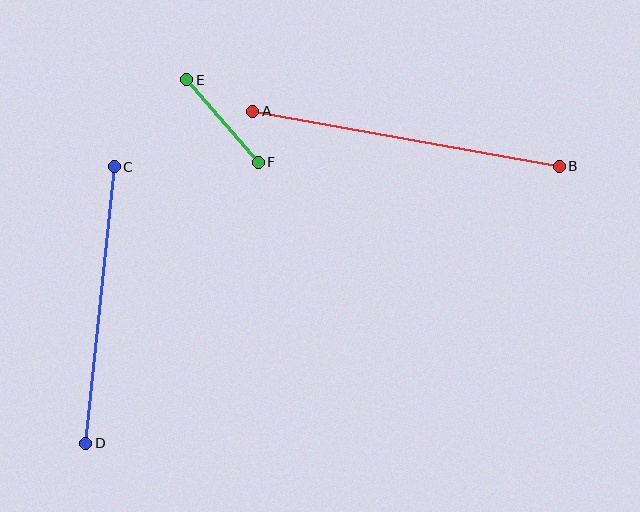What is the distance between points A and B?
The distance is approximately 311 pixels.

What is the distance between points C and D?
The distance is approximately 278 pixels.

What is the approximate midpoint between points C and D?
The midpoint is at approximately (100, 305) pixels.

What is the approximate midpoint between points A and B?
The midpoint is at approximately (406, 139) pixels.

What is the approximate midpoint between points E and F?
The midpoint is at approximately (223, 121) pixels.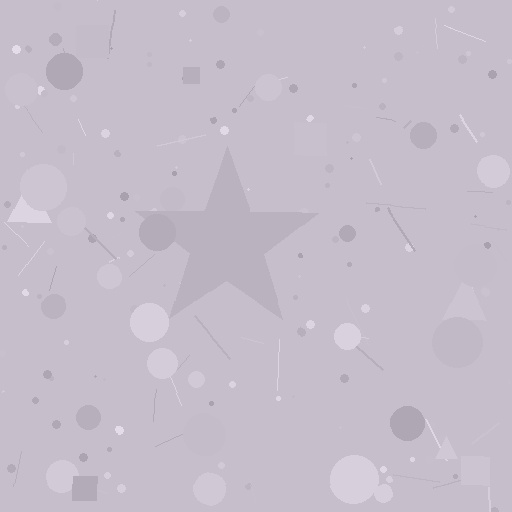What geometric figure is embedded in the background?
A star is embedded in the background.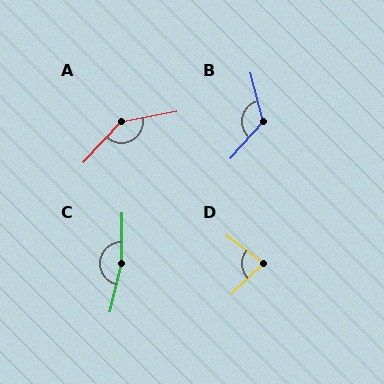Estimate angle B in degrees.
Approximately 124 degrees.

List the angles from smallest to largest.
D (81°), B (124°), A (144°), C (167°).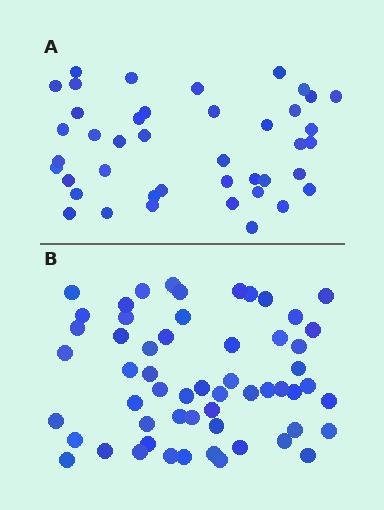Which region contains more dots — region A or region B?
Region B (the bottom region) has more dots.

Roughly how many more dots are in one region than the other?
Region B has approximately 15 more dots than region A.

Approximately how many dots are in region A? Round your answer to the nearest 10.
About 40 dots. (The exact count is 42, which rounds to 40.)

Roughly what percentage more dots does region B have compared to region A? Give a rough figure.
About 35% more.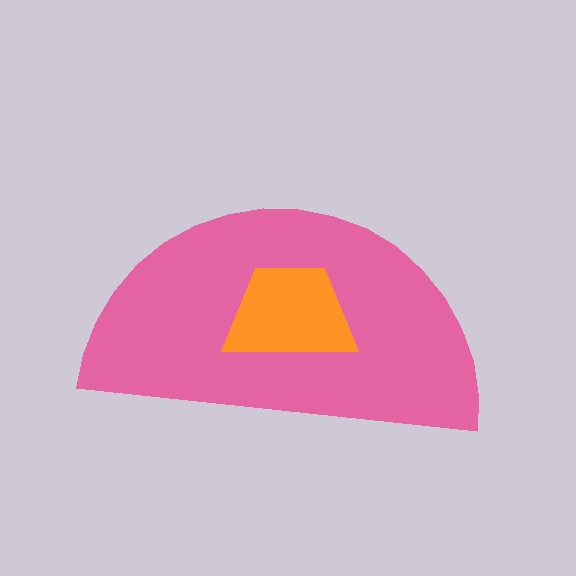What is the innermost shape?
The orange trapezoid.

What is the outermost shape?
The pink semicircle.